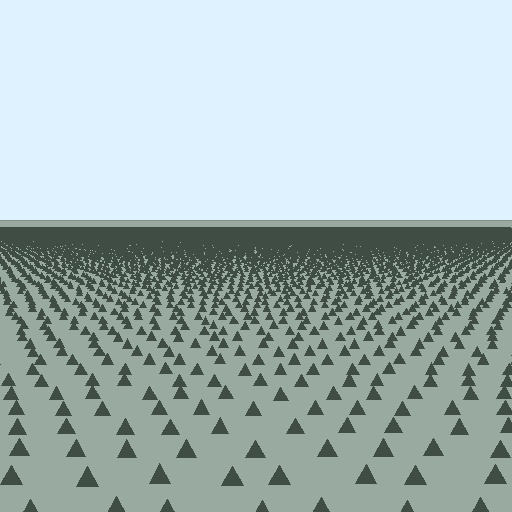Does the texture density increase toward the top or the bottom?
Density increases toward the top.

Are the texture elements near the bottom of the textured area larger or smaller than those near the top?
Larger. Near the bottom, elements are closer to the viewer and appear at a bigger on-screen size.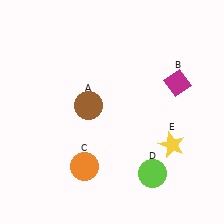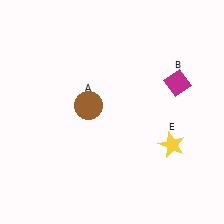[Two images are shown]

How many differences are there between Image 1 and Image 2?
There are 2 differences between the two images.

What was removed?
The lime circle (D), the orange circle (C) were removed in Image 2.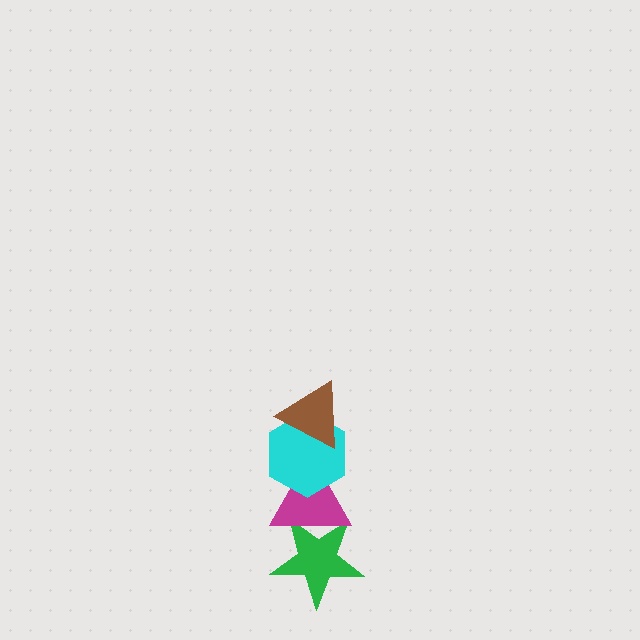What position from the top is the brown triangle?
The brown triangle is 1st from the top.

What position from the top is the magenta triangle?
The magenta triangle is 3rd from the top.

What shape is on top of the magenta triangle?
The cyan hexagon is on top of the magenta triangle.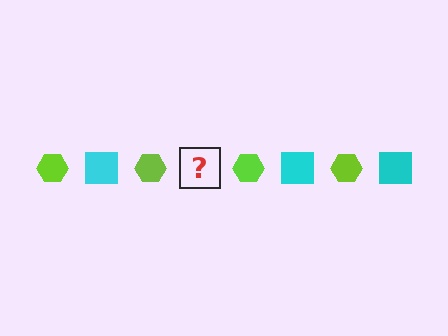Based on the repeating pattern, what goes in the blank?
The blank should be a cyan square.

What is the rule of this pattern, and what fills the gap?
The rule is that the pattern alternates between lime hexagon and cyan square. The gap should be filled with a cyan square.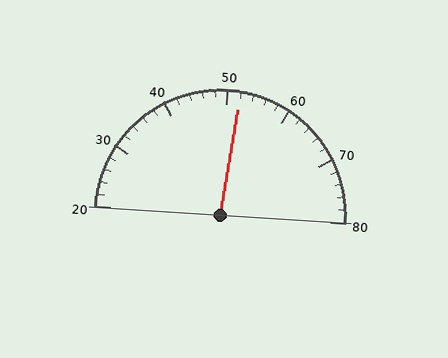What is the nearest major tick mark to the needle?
The nearest major tick mark is 50.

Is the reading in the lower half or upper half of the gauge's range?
The reading is in the upper half of the range (20 to 80).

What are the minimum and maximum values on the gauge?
The gauge ranges from 20 to 80.